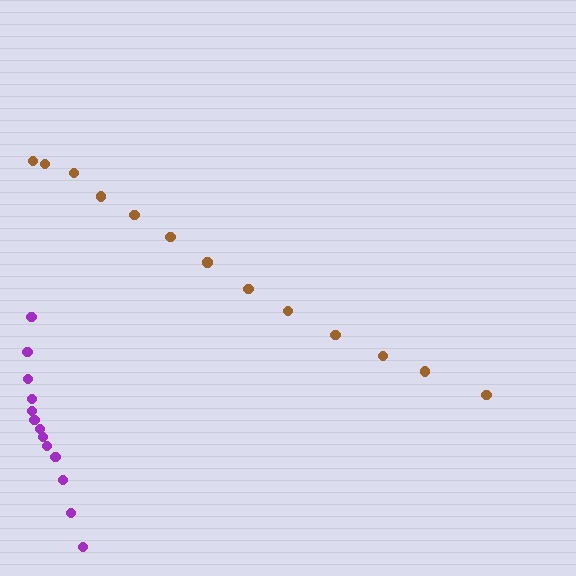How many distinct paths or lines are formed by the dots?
There are 2 distinct paths.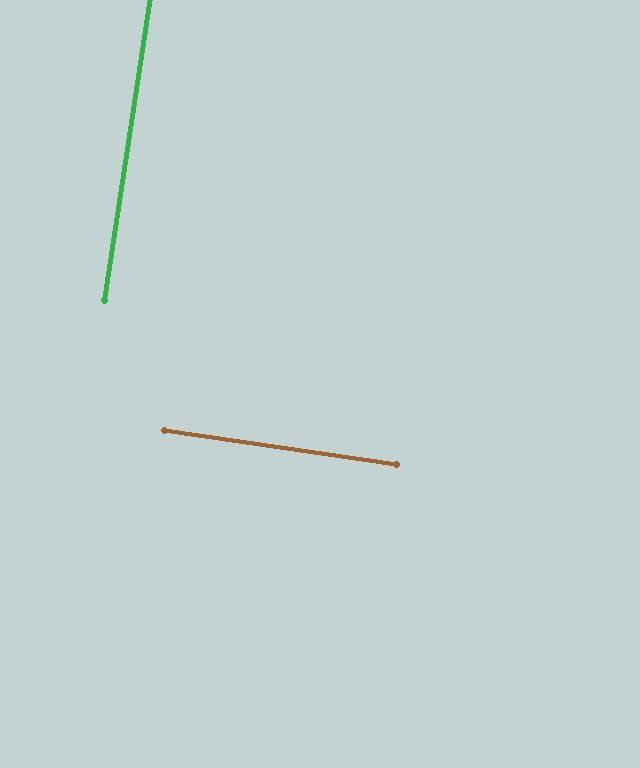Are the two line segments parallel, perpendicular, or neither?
Perpendicular — they meet at approximately 90°.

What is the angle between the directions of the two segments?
Approximately 90 degrees.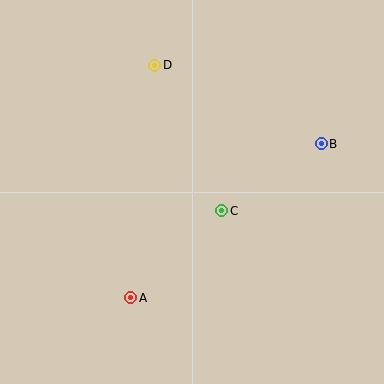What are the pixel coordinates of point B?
Point B is at (321, 144).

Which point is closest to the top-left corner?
Point D is closest to the top-left corner.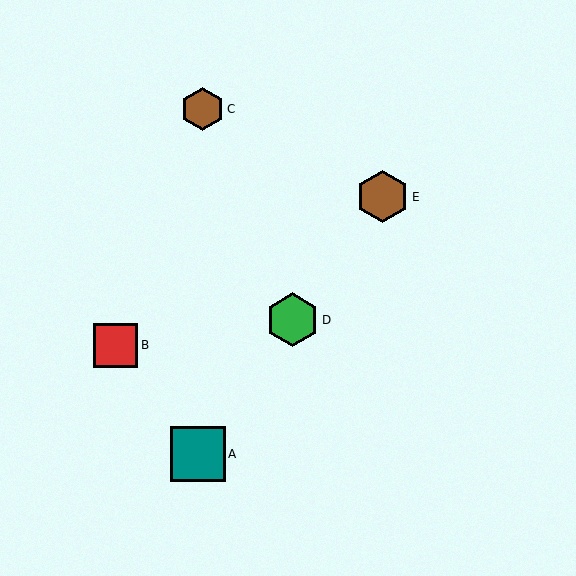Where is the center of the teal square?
The center of the teal square is at (198, 454).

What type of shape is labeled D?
Shape D is a green hexagon.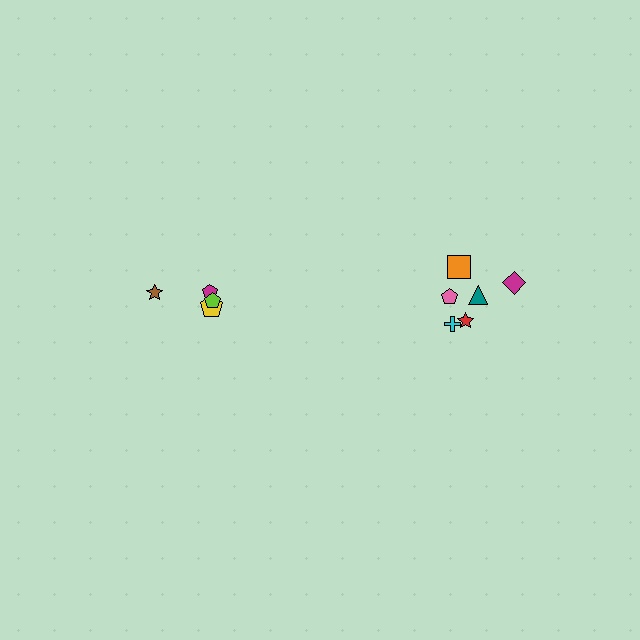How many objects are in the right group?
There are 6 objects.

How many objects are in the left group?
There are 4 objects.